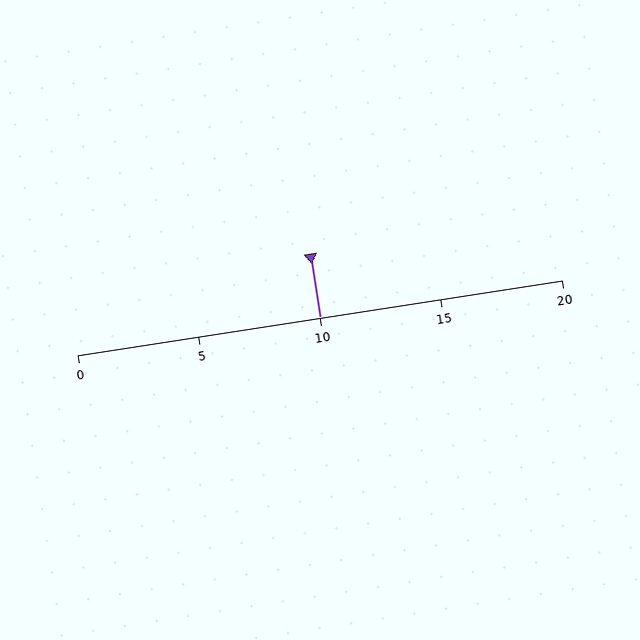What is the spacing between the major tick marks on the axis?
The major ticks are spaced 5 apart.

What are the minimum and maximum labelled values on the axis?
The axis runs from 0 to 20.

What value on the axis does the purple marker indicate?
The marker indicates approximately 10.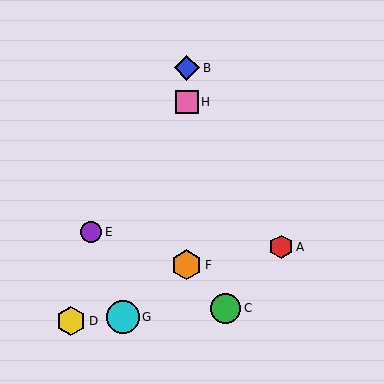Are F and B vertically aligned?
Yes, both are at x≈187.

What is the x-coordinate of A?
Object A is at x≈281.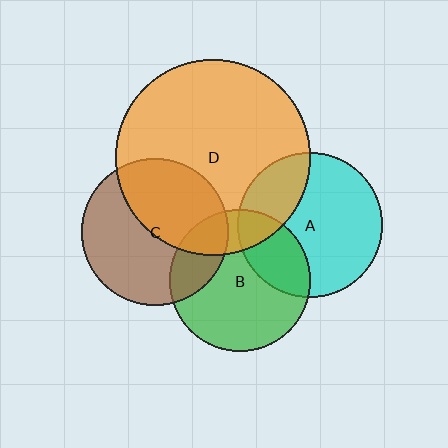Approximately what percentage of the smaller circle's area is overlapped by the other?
Approximately 25%.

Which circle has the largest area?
Circle D (orange).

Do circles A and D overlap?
Yes.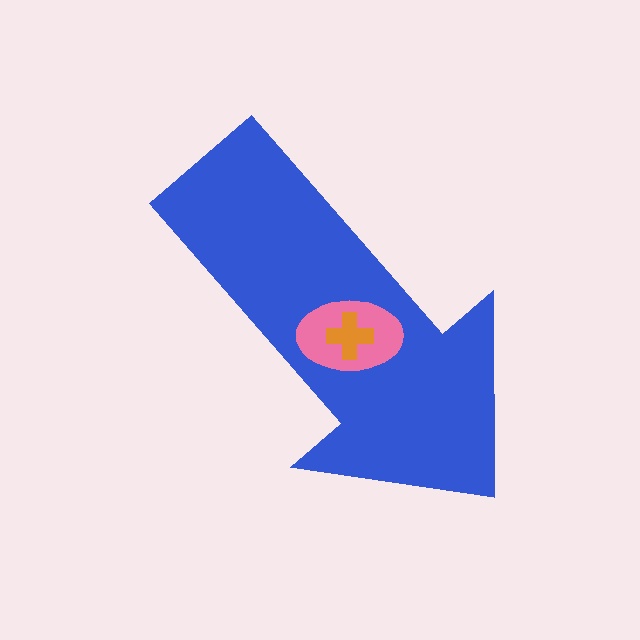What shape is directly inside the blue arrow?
The pink ellipse.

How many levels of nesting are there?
3.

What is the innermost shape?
The orange cross.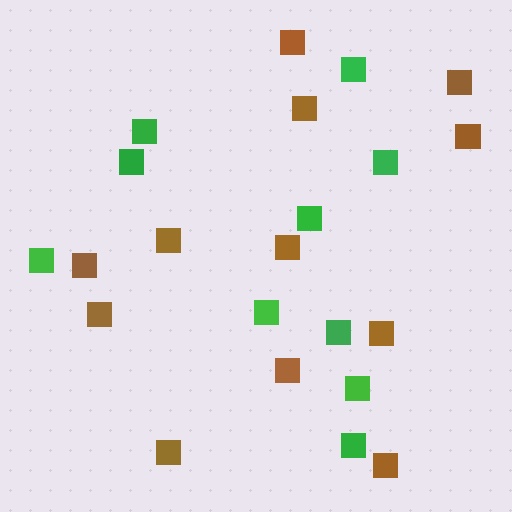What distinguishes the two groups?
There are 2 groups: one group of brown squares (12) and one group of green squares (10).